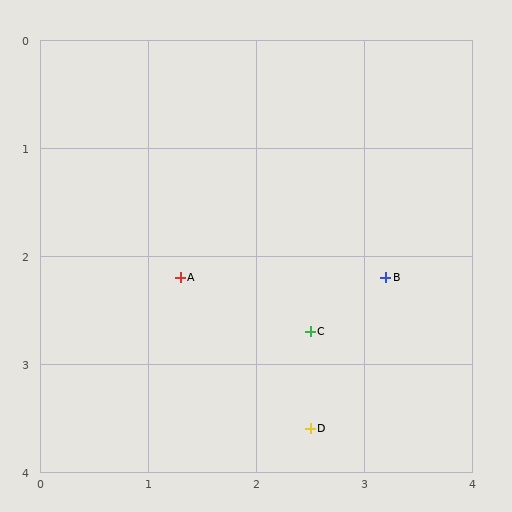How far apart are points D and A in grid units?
Points D and A are about 1.8 grid units apart.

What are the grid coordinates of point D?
Point D is at approximately (2.5, 3.6).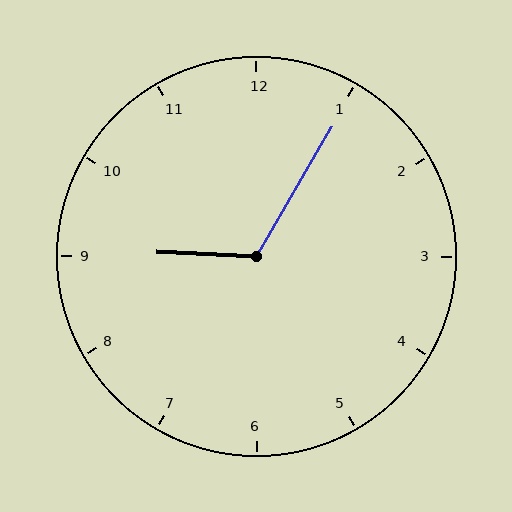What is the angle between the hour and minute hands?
Approximately 118 degrees.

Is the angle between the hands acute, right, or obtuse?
It is obtuse.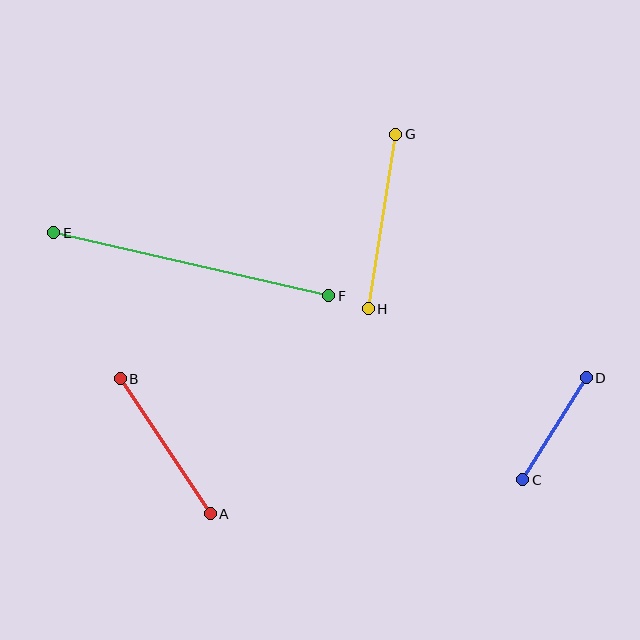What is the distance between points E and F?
The distance is approximately 282 pixels.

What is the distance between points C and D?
The distance is approximately 120 pixels.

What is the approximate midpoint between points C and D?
The midpoint is at approximately (555, 429) pixels.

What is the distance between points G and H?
The distance is approximately 177 pixels.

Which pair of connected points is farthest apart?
Points E and F are farthest apart.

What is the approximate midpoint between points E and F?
The midpoint is at approximately (191, 264) pixels.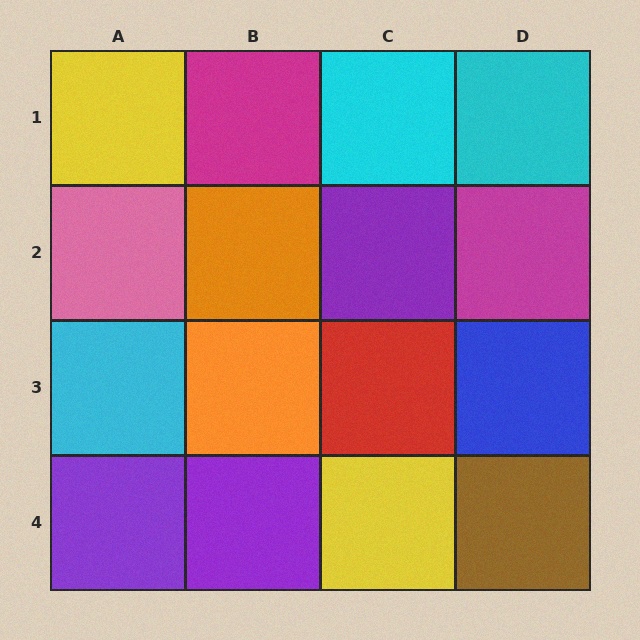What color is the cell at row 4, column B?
Purple.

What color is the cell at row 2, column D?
Magenta.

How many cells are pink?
1 cell is pink.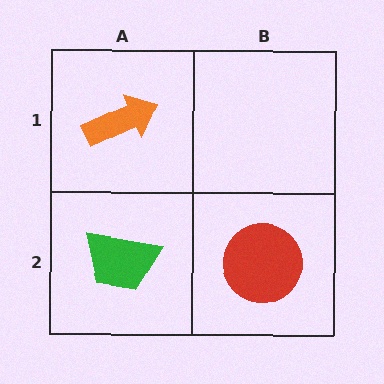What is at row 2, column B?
A red circle.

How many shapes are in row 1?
1 shape.